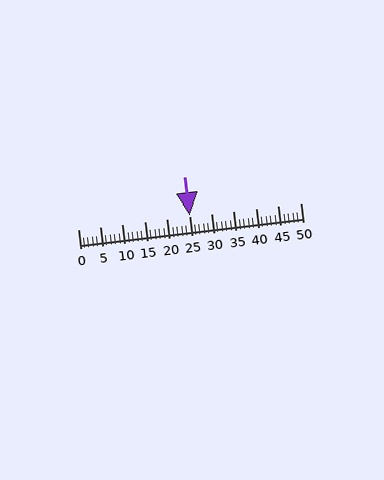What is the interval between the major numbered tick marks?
The major tick marks are spaced 5 units apart.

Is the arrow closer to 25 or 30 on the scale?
The arrow is closer to 25.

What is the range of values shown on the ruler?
The ruler shows values from 0 to 50.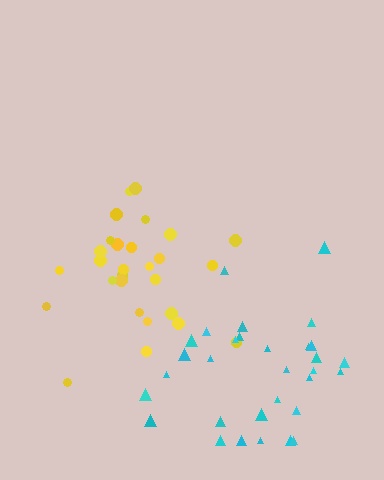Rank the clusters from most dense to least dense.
yellow, cyan.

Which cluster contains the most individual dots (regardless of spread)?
Cyan (32).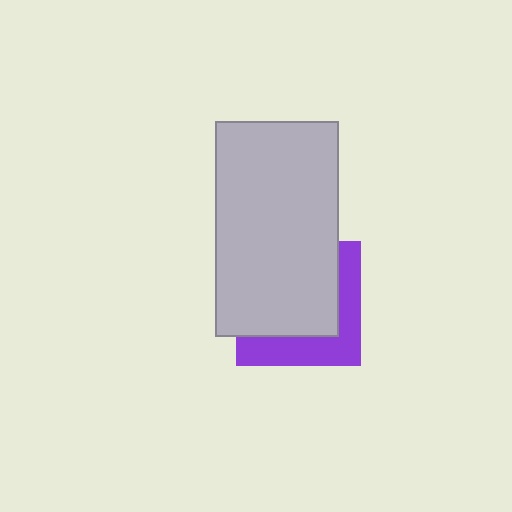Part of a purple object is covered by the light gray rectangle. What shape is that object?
It is a square.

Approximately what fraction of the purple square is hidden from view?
Roughly 64% of the purple square is hidden behind the light gray rectangle.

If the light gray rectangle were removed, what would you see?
You would see the complete purple square.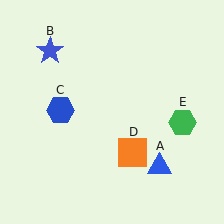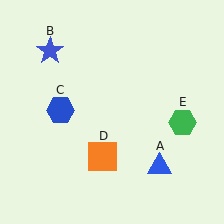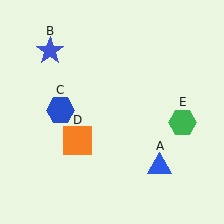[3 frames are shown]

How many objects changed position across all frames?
1 object changed position: orange square (object D).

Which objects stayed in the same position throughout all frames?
Blue triangle (object A) and blue star (object B) and blue hexagon (object C) and green hexagon (object E) remained stationary.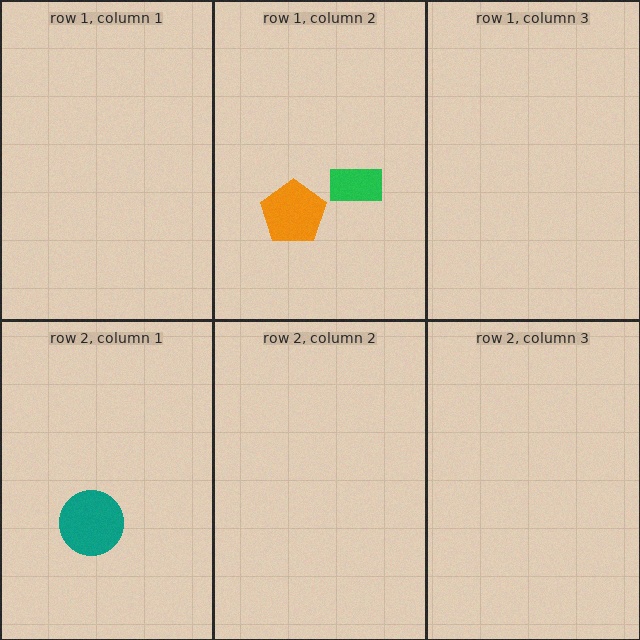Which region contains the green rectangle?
The row 1, column 2 region.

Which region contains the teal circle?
The row 2, column 1 region.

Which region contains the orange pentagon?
The row 1, column 2 region.